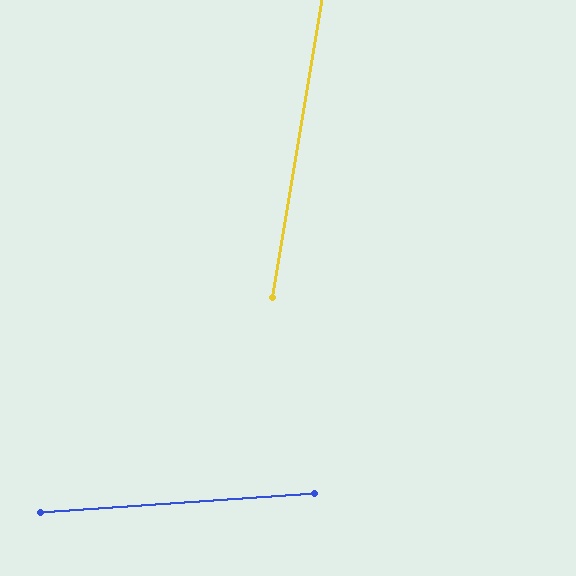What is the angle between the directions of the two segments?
Approximately 77 degrees.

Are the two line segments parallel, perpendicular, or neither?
Neither parallel nor perpendicular — they differ by about 77°.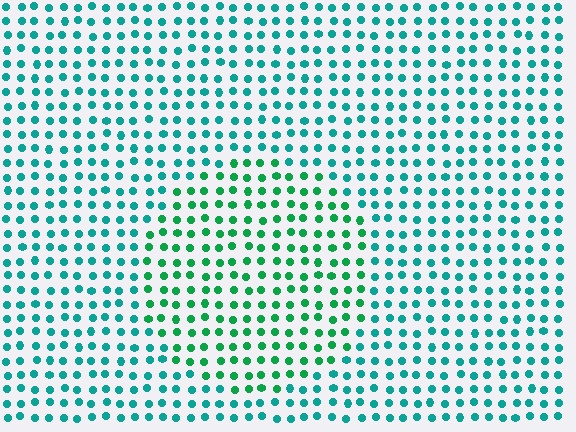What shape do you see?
I see a circle.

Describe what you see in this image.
The image is filled with small teal elements in a uniform arrangement. A circle-shaped region is visible where the elements are tinted to a slightly different hue, forming a subtle color boundary.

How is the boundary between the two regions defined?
The boundary is defined purely by a slight shift in hue (about 31 degrees). Spacing, size, and orientation are identical on both sides.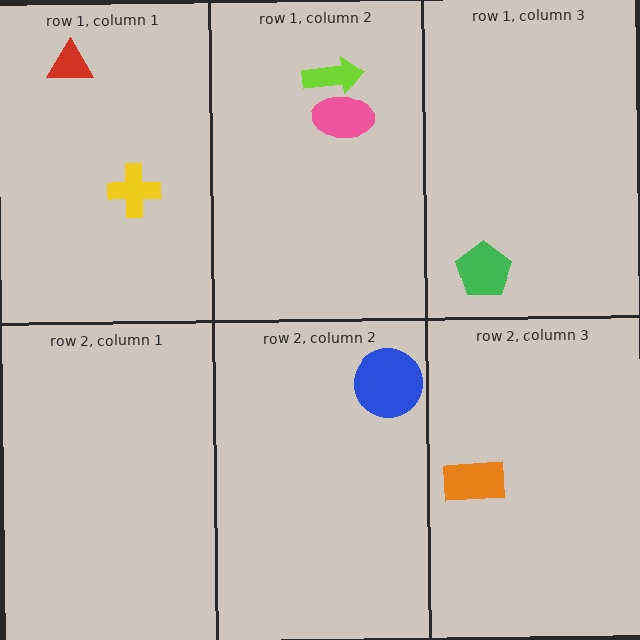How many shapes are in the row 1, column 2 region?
2.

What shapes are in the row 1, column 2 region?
The pink ellipse, the lime arrow.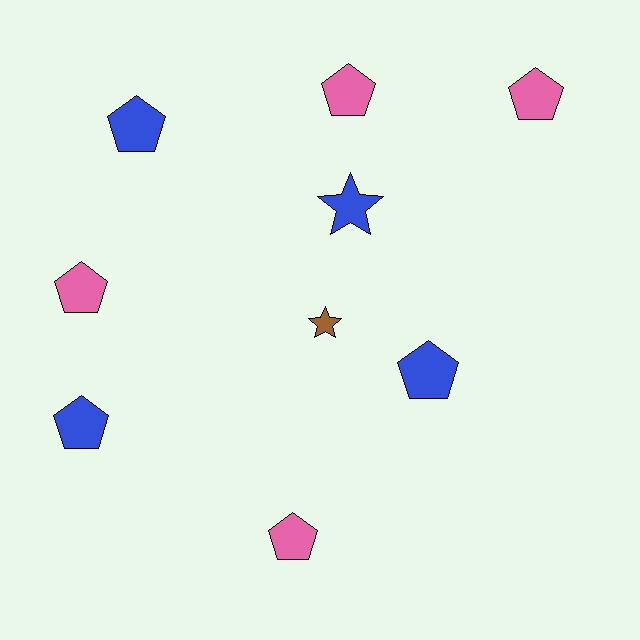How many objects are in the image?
There are 9 objects.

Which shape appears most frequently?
Pentagon, with 7 objects.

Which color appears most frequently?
Pink, with 4 objects.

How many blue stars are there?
There is 1 blue star.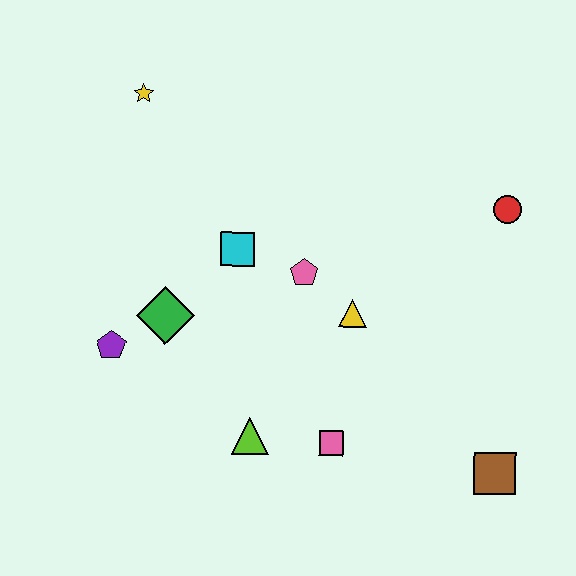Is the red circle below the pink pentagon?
No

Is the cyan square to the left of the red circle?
Yes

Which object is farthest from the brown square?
The yellow star is farthest from the brown square.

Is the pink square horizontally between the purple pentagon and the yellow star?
No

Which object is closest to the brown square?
The pink square is closest to the brown square.